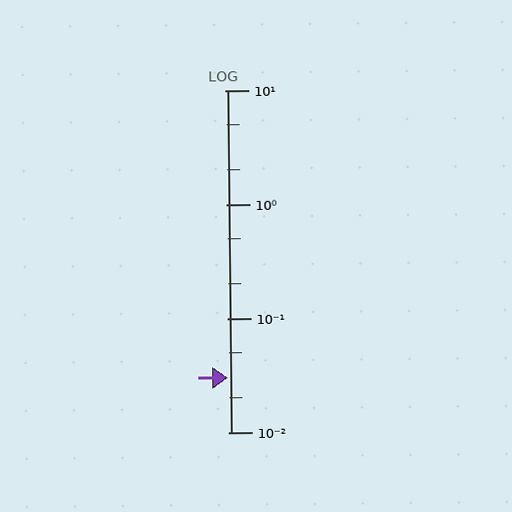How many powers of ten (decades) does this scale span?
The scale spans 3 decades, from 0.01 to 10.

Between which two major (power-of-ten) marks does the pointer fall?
The pointer is between 0.01 and 0.1.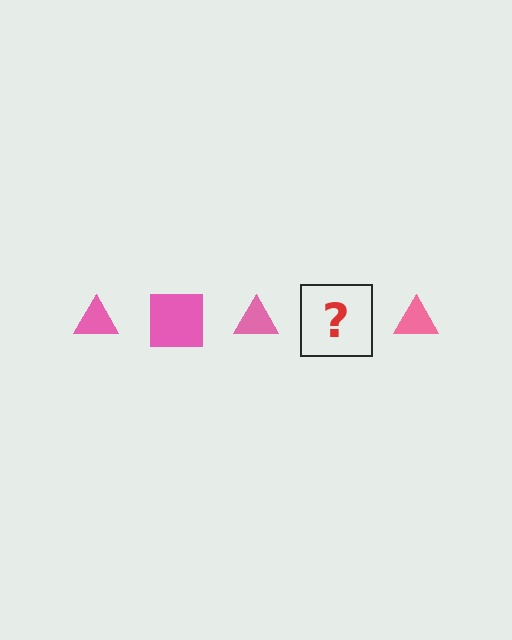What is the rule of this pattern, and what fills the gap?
The rule is that the pattern cycles through triangle, square shapes in pink. The gap should be filled with a pink square.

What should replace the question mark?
The question mark should be replaced with a pink square.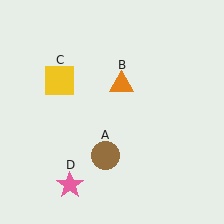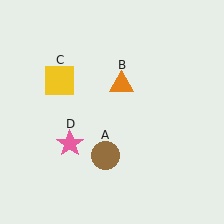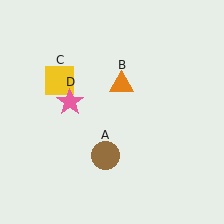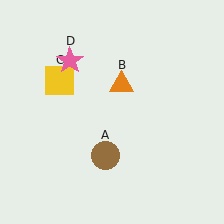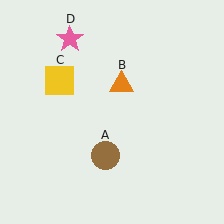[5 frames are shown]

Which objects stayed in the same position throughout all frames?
Brown circle (object A) and orange triangle (object B) and yellow square (object C) remained stationary.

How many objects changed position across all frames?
1 object changed position: pink star (object D).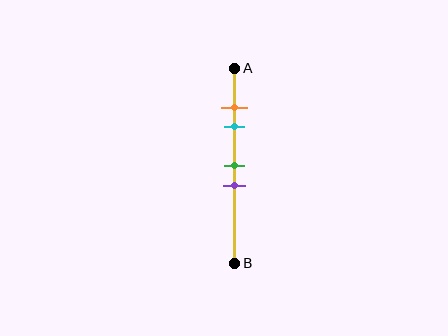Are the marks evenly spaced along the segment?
No, the marks are not evenly spaced.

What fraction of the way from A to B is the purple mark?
The purple mark is approximately 60% (0.6) of the way from A to B.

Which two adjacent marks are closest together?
The orange and cyan marks are the closest adjacent pair.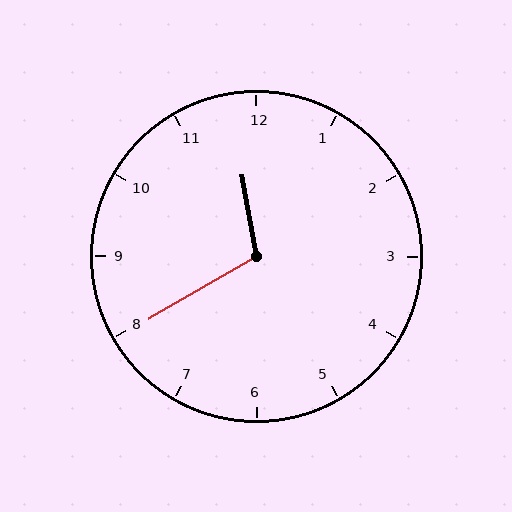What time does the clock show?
11:40.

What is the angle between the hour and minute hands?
Approximately 110 degrees.